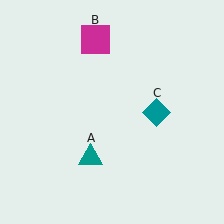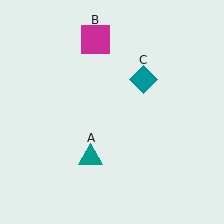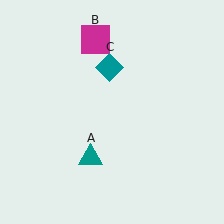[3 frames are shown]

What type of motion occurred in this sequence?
The teal diamond (object C) rotated counterclockwise around the center of the scene.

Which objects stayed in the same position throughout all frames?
Teal triangle (object A) and magenta square (object B) remained stationary.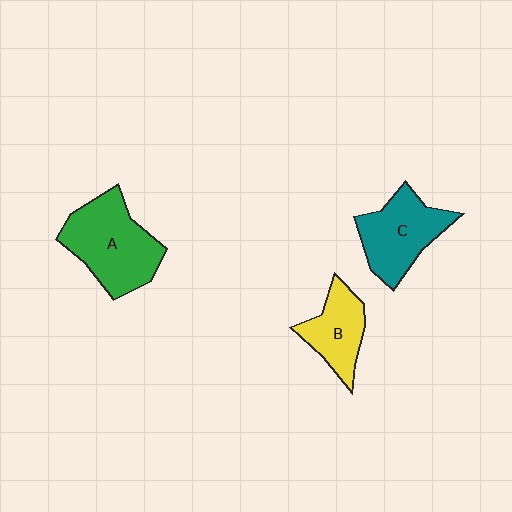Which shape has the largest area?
Shape A (green).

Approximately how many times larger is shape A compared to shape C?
Approximately 1.2 times.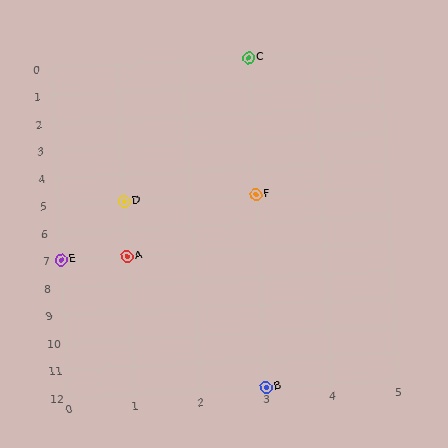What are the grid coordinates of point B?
Point B is at grid coordinates (3, 12).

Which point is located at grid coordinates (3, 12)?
Point B is at (3, 12).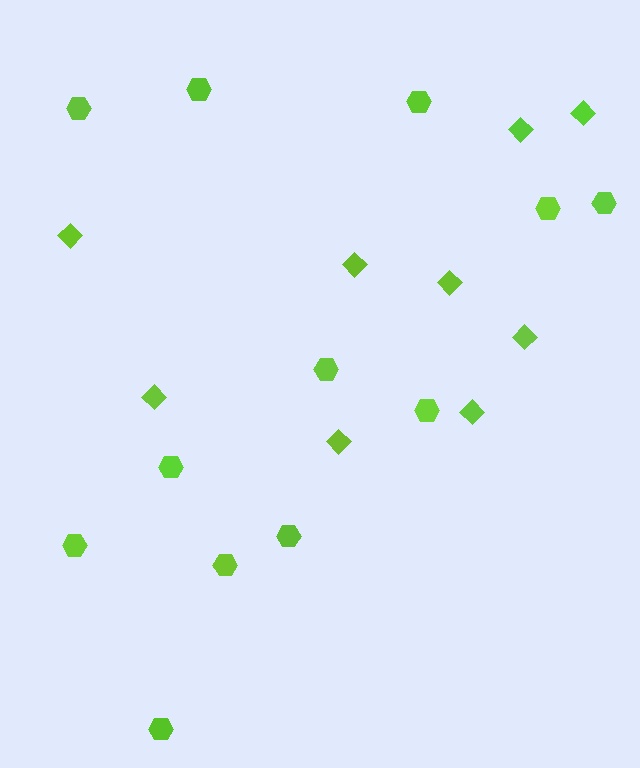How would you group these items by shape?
There are 2 groups: one group of diamonds (9) and one group of hexagons (12).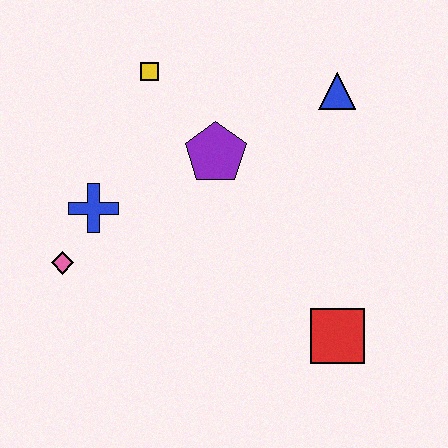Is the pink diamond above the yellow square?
No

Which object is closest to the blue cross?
The pink diamond is closest to the blue cross.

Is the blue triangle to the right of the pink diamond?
Yes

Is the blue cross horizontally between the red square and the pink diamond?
Yes